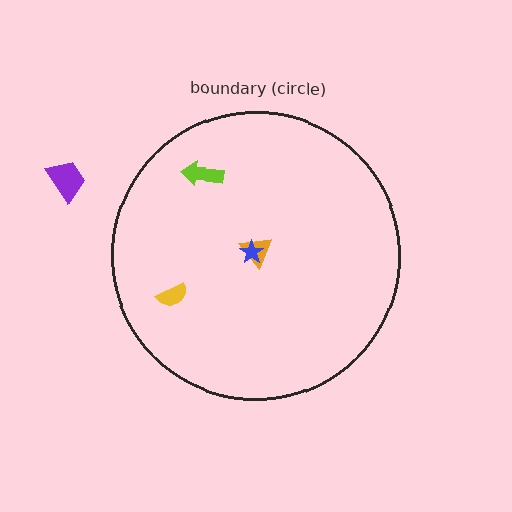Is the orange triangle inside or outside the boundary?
Inside.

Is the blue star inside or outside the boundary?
Inside.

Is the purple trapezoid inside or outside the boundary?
Outside.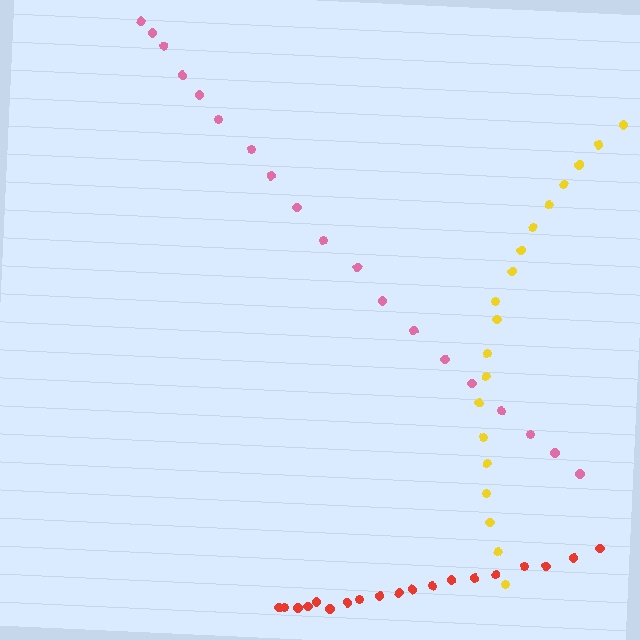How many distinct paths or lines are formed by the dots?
There are 3 distinct paths.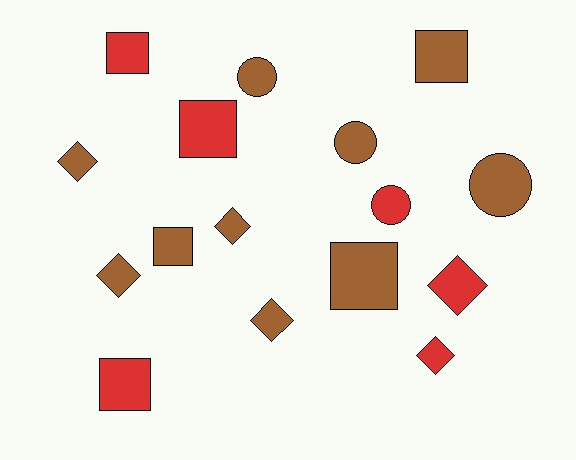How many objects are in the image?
There are 16 objects.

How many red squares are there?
There are 3 red squares.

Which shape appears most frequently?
Diamond, with 6 objects.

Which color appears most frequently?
Brown, with 10 objects.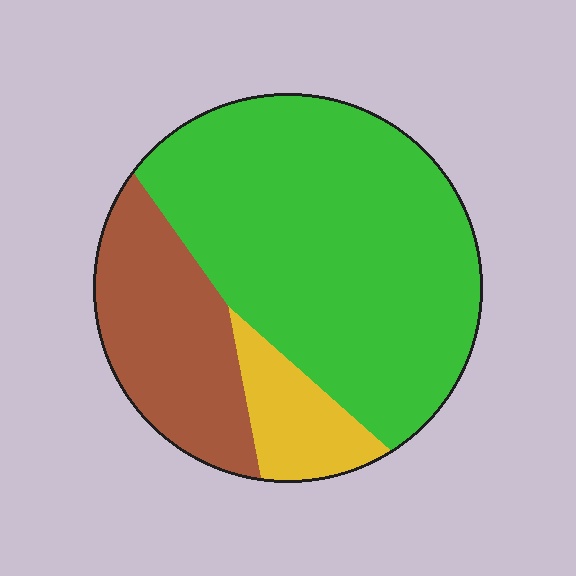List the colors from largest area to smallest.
From largest to smallest: green, brown, yellow.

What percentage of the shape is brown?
Brown takes up about one quarter (1/4) of the shape.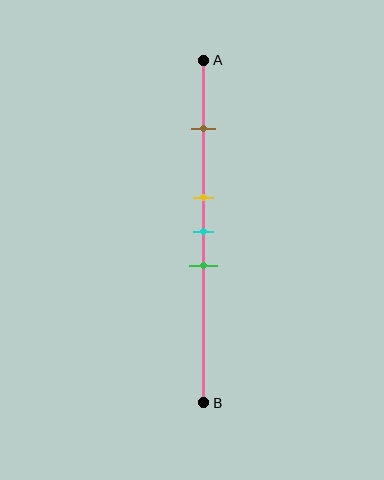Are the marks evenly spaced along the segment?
No, the marks are not evenly spaced.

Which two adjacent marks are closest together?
The yellow and cyan marks are the closest adjacent pair.